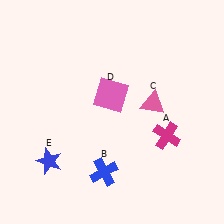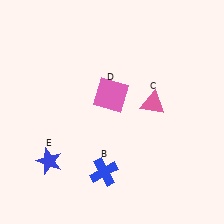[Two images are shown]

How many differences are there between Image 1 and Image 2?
There is 1 difference between the two images.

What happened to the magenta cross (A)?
The magenta cross (A) was removed in Image 2. It was in the bottom-right area of Image 1.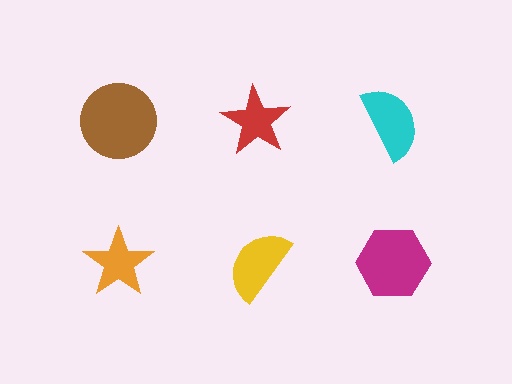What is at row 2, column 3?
A magenta hexagon.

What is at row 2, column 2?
A yellow semicircle.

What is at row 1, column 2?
A red star.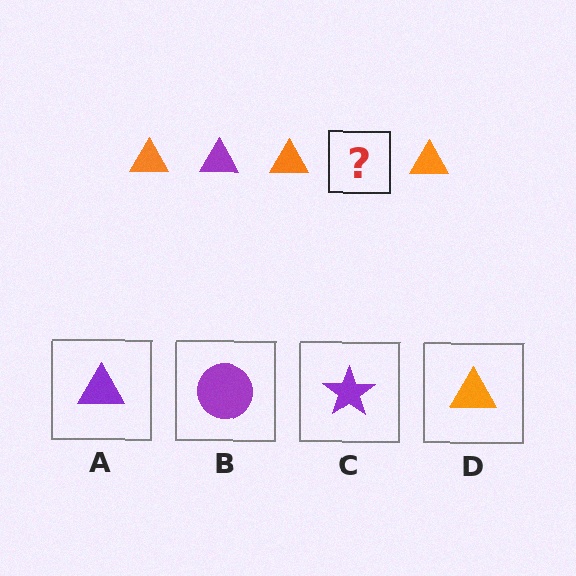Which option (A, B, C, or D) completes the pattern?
A.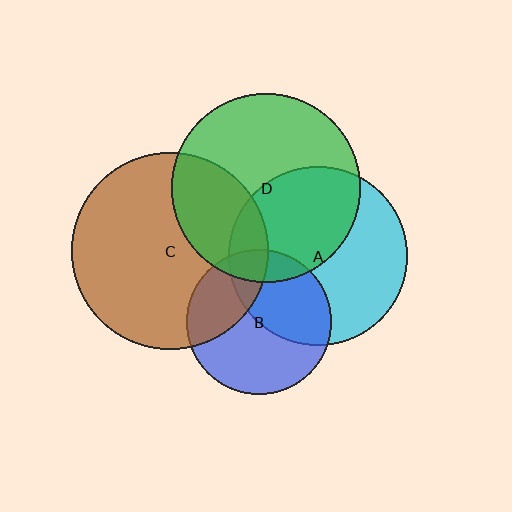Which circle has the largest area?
Circle C (brown).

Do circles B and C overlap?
Yes.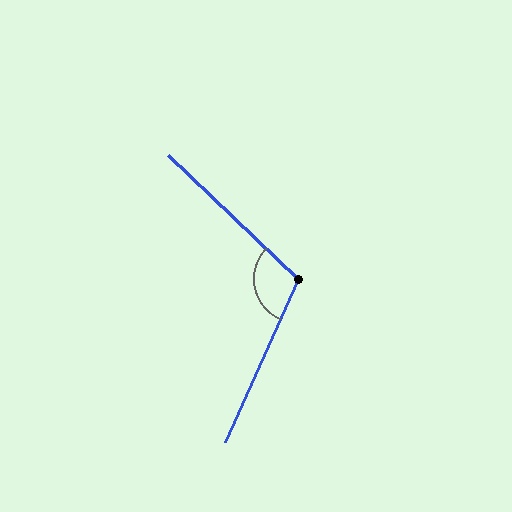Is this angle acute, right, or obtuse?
It is obtuse.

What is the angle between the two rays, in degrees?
Approximately 110 degrees.